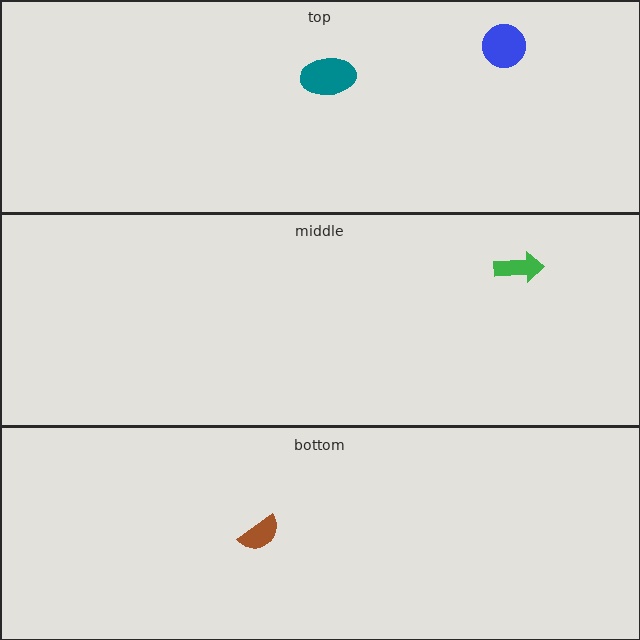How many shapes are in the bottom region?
1.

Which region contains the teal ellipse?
The top region.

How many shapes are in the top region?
2.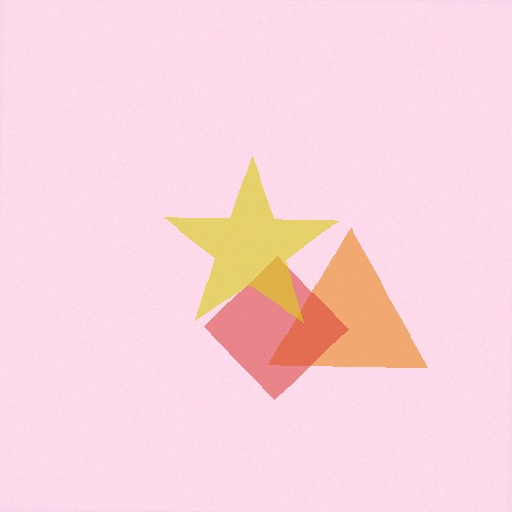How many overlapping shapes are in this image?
There are 3 overlapping shapes in the image.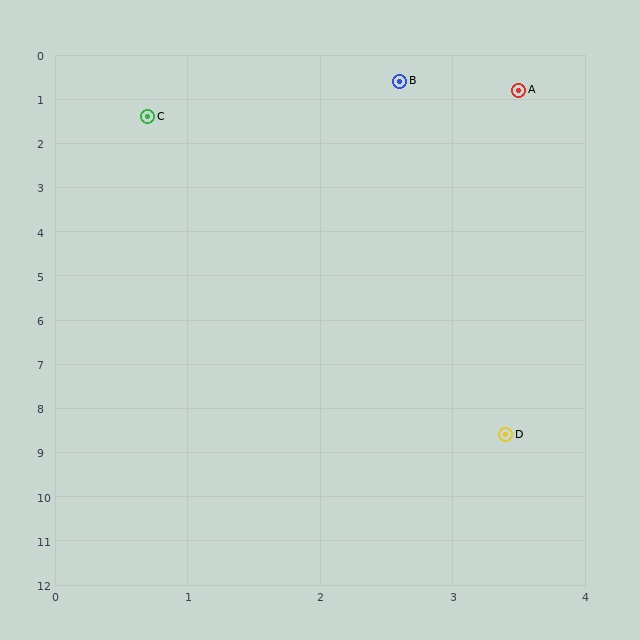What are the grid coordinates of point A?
Point A is at approximately (3.5, 0.8).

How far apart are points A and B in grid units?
Points A and B are about 0.9 grid units apart.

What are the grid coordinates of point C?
Point C is at approximately (0.7, 1.4).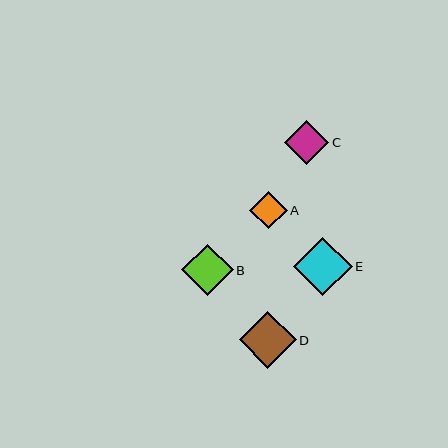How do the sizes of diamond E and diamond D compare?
Diamond E and diamond D are approximately the same size.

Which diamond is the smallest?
Diamond A is the smallest with a size of approximately 38 pixels.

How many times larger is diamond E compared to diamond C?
Diamond E is approximately 1.3 times the size of diamond C.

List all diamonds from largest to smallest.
From largest to smallest: E, D, B, C, A.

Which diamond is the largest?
Diamond E is the largest with a size of approximately 59 pixels.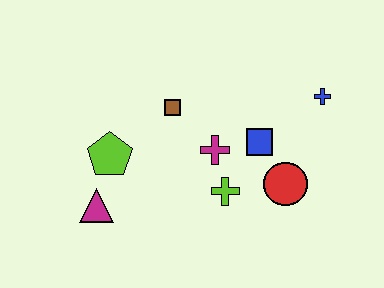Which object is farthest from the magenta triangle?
The blue cross is farthest from the magenta triangle.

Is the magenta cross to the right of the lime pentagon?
Yes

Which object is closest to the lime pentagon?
The magenta triangle is closest to the lime pentagon.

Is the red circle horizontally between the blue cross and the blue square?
Yes